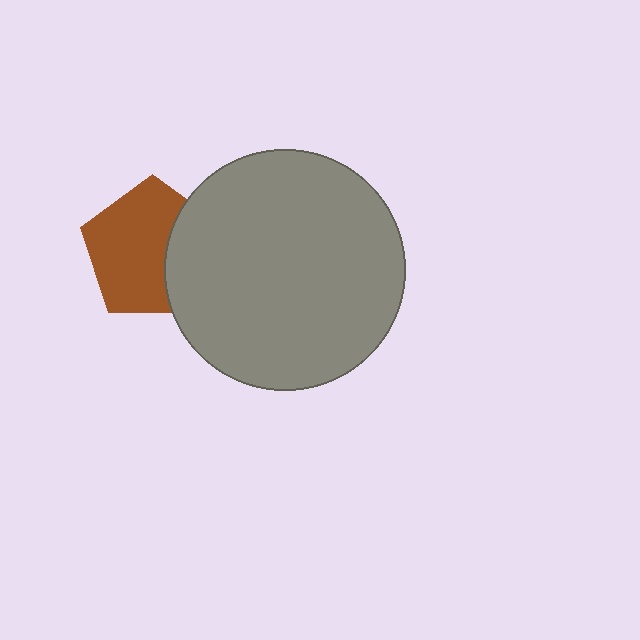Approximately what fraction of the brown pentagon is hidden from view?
Roughly 33% of the brown pentagon is hidden behind the gray circle.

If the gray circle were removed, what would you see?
You would see the complete brown pentagon.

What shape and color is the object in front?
The object in front is a gray circle.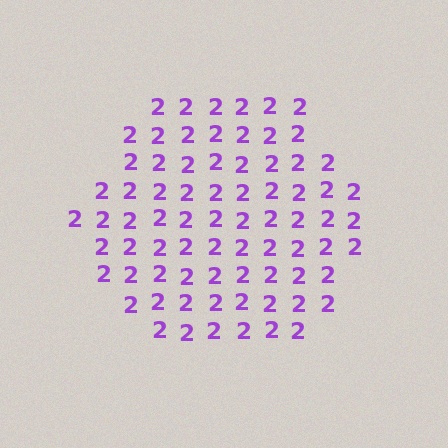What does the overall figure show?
The overall figure shows a hexagon.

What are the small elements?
The small elements are digit 2's.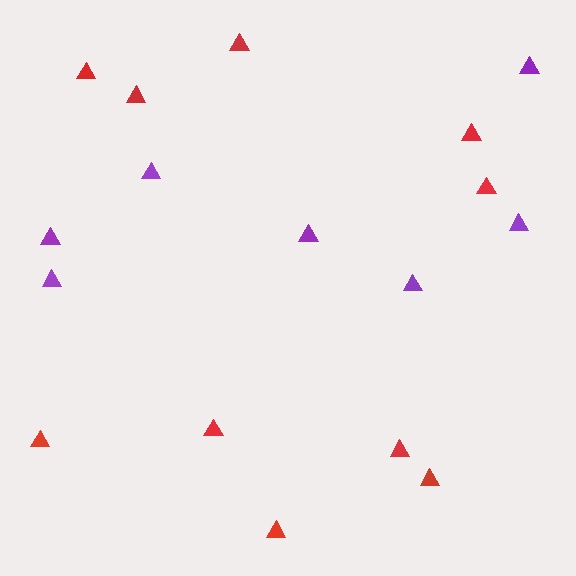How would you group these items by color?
There are 2 groups: one group of red triangles (10) and one group of purple triangles (7).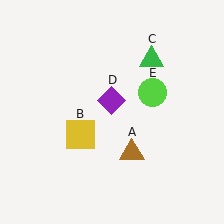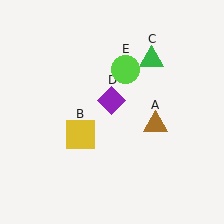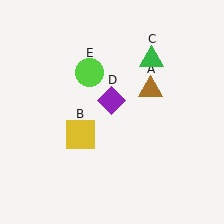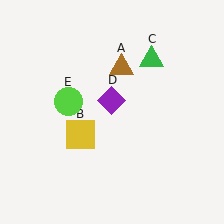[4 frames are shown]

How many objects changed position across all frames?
2 objects changed position: brown triangle (object A), lime circle (object E).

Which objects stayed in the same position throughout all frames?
Yellow square (object B) and green triangle (object C) and purple diamond (object D) remained stationary.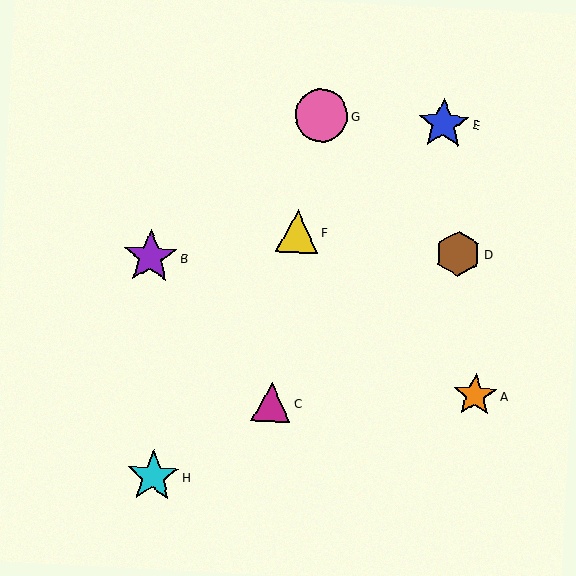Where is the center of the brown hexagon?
The center of the brown hexagon is at (458, 254).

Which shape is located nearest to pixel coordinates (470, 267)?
The brown hexagon (labeled D) at (458, 254) is nearest to that location.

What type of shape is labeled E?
Shape E is a blue star.